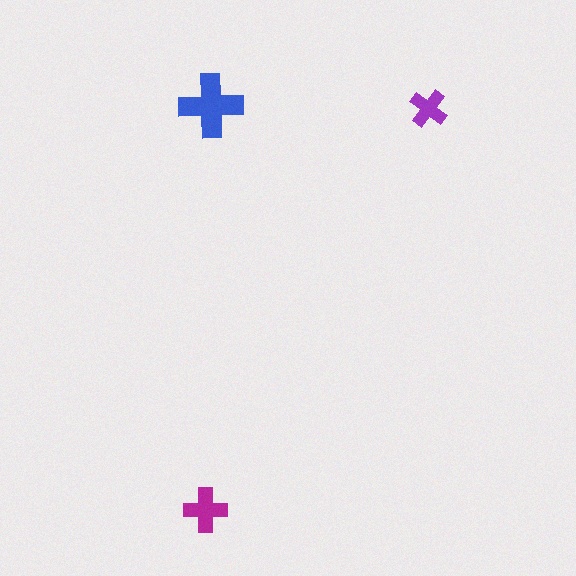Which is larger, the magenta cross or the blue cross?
The blue one.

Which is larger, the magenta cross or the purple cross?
The magenta one.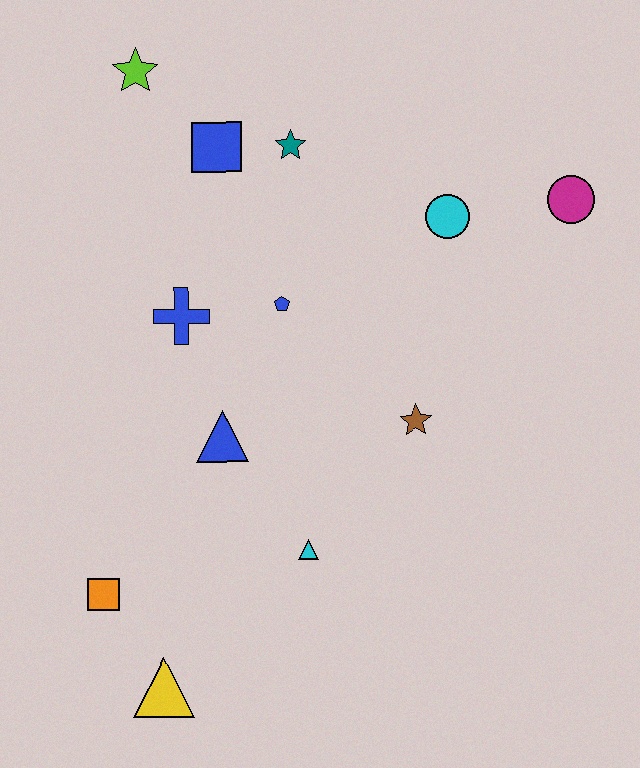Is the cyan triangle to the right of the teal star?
Yes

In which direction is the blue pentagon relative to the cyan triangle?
The blue pentagon is above the cyan triangle.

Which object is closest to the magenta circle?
The cyan circle is closest to the magenta circle.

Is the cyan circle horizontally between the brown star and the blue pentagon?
No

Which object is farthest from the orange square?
The magenta circle is farthest from the orange square.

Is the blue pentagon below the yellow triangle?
No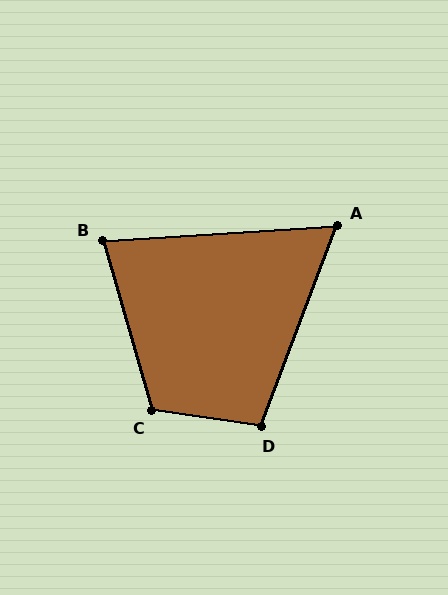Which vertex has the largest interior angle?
C, at approximately 114 degrees.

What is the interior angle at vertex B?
Approximately 78 degrees (acute).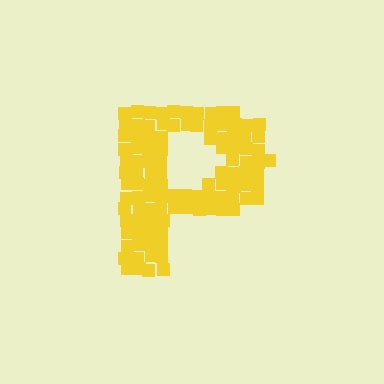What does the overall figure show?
The overall figure shows the letter P.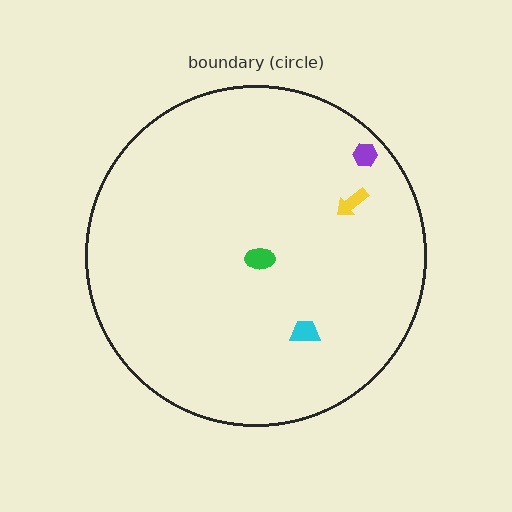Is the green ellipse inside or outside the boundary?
Inside.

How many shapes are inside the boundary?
4 inside, 0 outside.